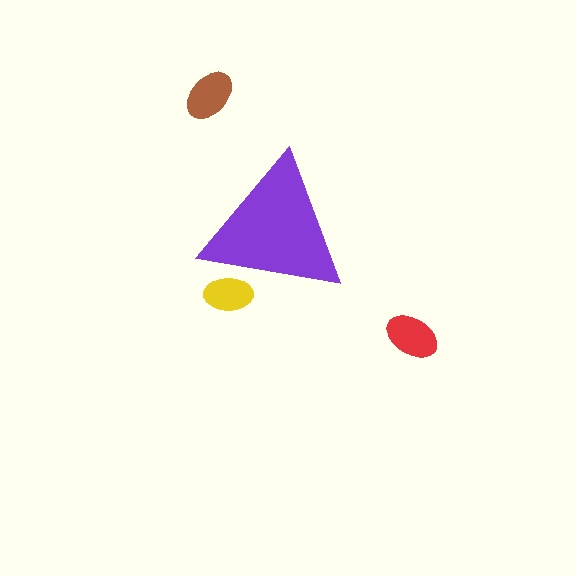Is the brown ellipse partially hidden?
No, the brown ellipse is fully visible.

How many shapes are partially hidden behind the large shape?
1 shape is partially hidden.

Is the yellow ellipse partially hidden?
Yes, the yellow ellipse is partially hidden behind the purple triangle.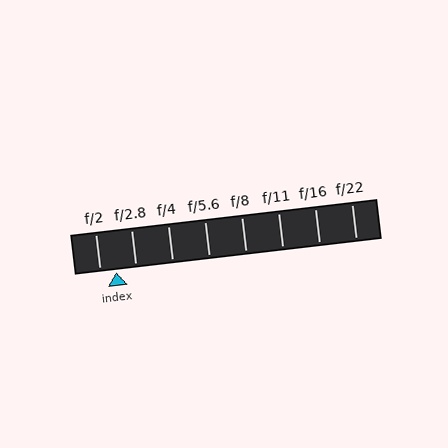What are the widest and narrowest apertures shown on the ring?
The widest aperture shown is f/2 and the narrowest is f/22.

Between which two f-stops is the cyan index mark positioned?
The index mark is between f/2 and f/2.8.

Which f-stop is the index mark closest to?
The index mark is closest to f/2.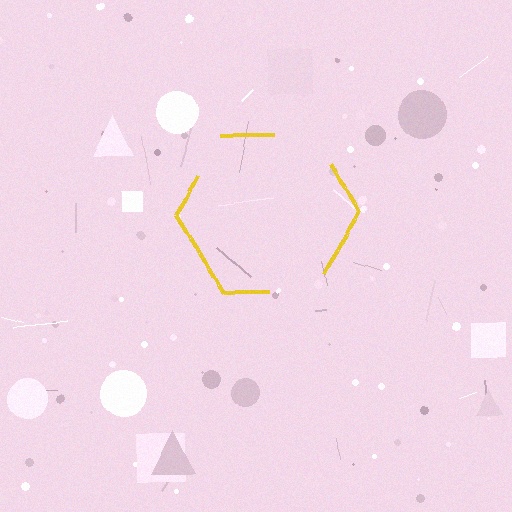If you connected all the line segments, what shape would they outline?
They would outline a hexagon.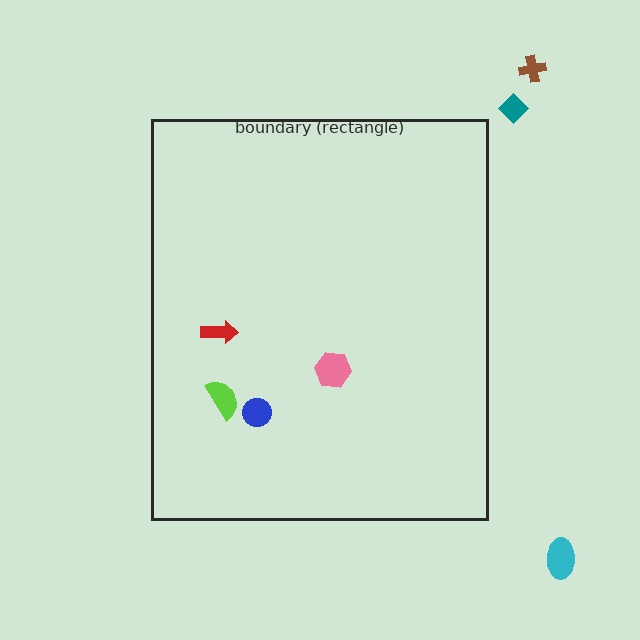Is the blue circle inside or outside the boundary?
Inside.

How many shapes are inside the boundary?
4 inside, 3 outside.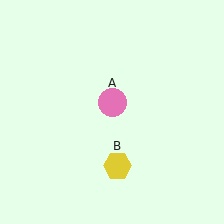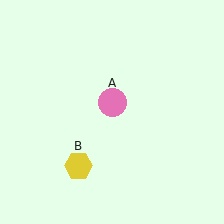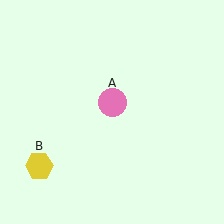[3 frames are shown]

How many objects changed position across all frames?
1 object changed position: yellow hexagon (object B).